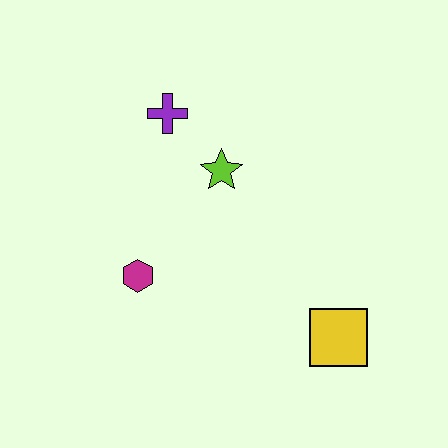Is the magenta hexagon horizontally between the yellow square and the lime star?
No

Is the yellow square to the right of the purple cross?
Yes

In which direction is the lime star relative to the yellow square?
The lime star is above the yellow square.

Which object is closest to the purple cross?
The lime star is closest to the purple cross.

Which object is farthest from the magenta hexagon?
The yellow square is farthest from the magenta hexagon.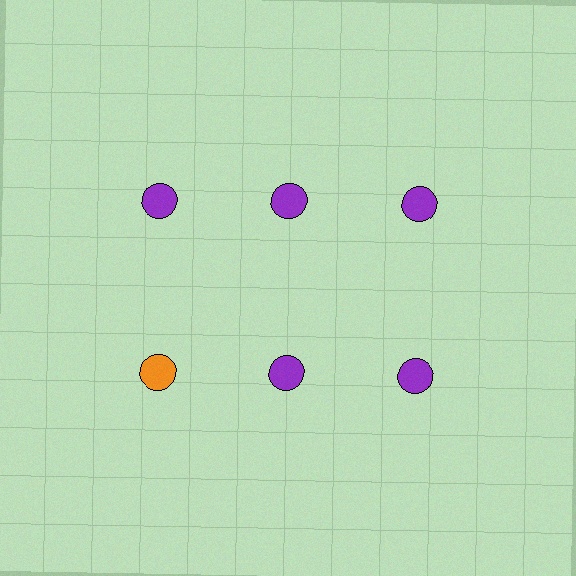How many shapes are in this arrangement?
There are 6 shapes arranged in a grid pattern.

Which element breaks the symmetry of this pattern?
The orange circle in the second row, leftmost column breaks the symmetry. All other shapes are purple circles.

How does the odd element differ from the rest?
It has a different color: orange instead of purple.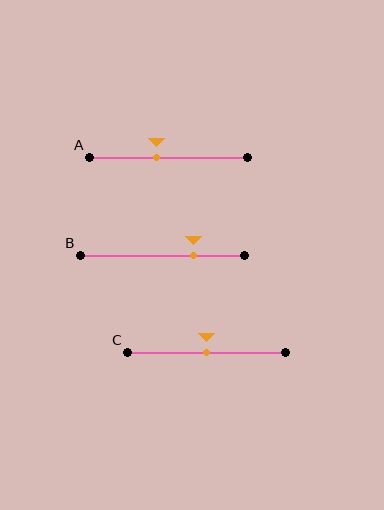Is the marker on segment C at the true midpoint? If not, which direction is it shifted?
Yes, the marker on segment C is at the true midpoint.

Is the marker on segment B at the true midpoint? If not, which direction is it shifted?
No, the marker on segment B is shifted to the right by about 19% of the segment length.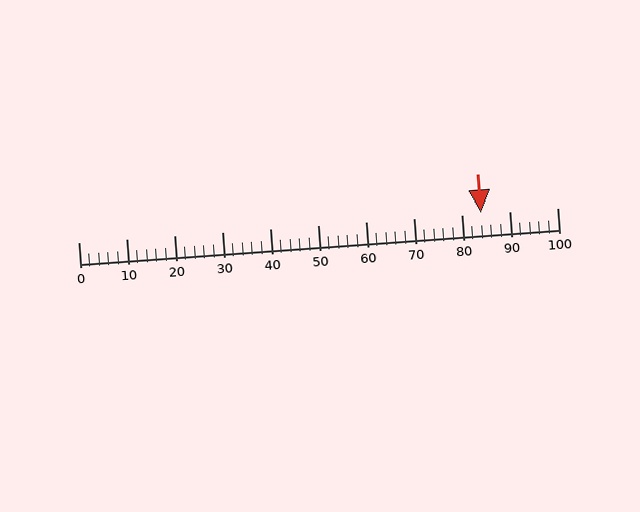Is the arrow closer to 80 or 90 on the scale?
The arrow is closer to 80.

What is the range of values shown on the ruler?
The ruler shows values from 0 to 100.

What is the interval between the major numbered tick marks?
The major tick marks are spaced 10 units apart.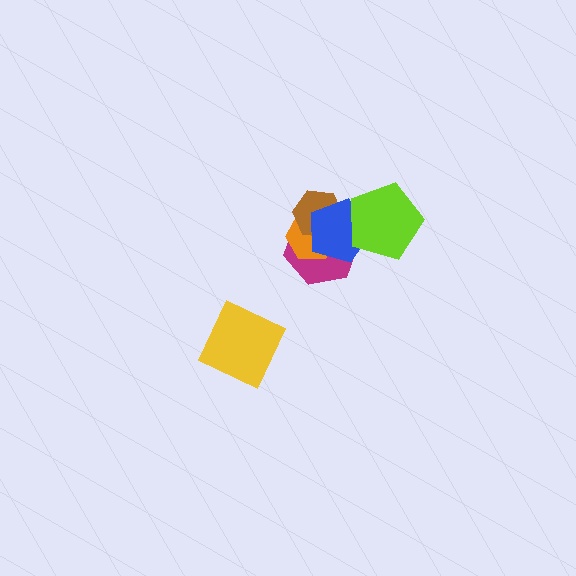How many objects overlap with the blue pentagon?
4 objects overlap with the blue pentagon.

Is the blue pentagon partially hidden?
Yes, it is partially covered by another shape.